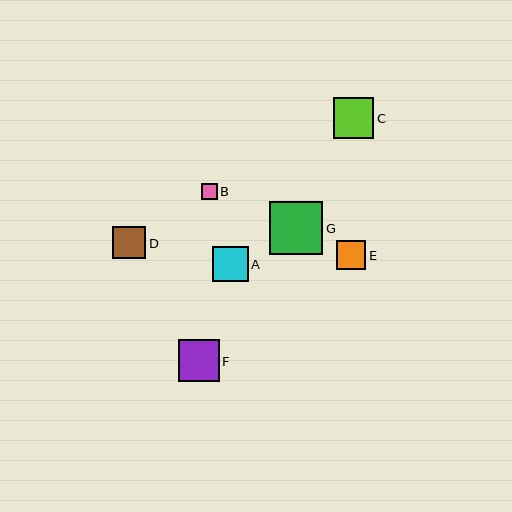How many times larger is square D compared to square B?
Square D is approximately 2.0 times the size of square B.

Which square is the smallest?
Square B is the smallest with a size of approximately 16 pixels.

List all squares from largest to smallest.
From largest to smallest: G, F, C, A, D, E, B.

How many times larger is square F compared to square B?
Square F is approximately 2.6 times the size of square B.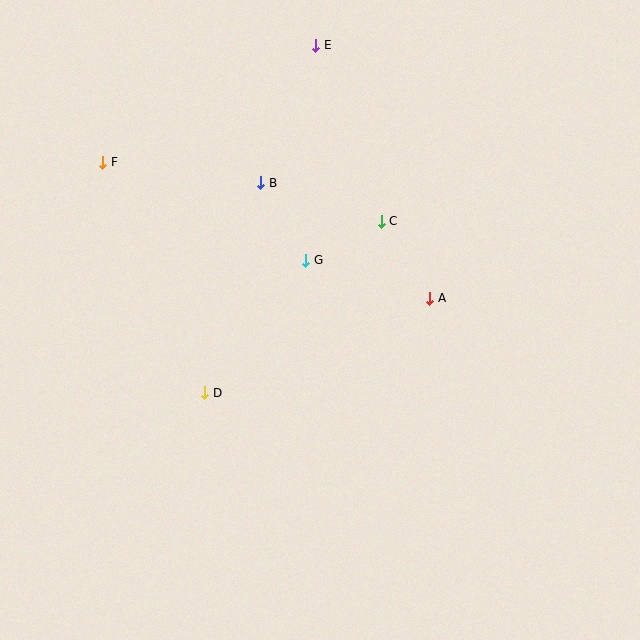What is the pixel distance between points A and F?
The distance between A and F is 355 pixels.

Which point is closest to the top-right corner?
Point E is closest to the top-right corner.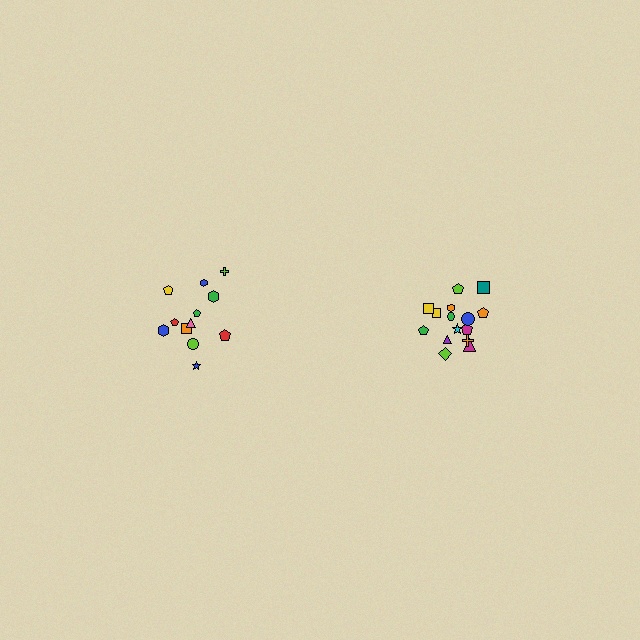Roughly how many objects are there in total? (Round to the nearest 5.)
Roughly 25 objects in total.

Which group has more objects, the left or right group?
The right group.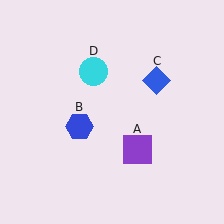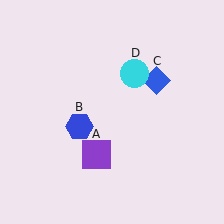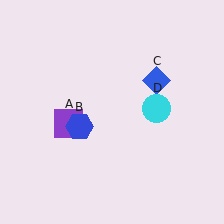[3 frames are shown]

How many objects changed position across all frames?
2 objects changed position: purple square (object A), cyan circle (object D).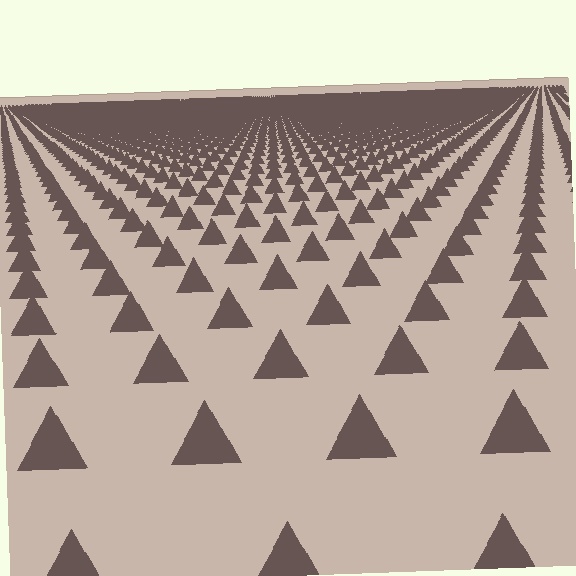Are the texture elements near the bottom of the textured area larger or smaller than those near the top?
Larger. Near the bottom, elements are closer to the viewer and appear at a bigger on-screen size.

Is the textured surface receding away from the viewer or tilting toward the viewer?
The surface is receding away from the viewer. Texture elements get smaller and denser toward the top.